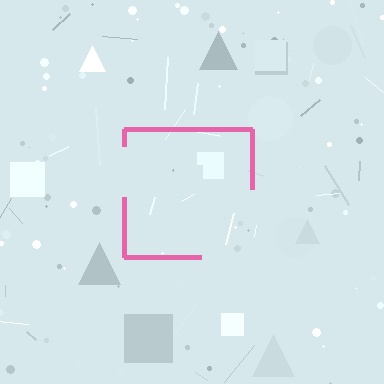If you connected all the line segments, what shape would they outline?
They would outline a square.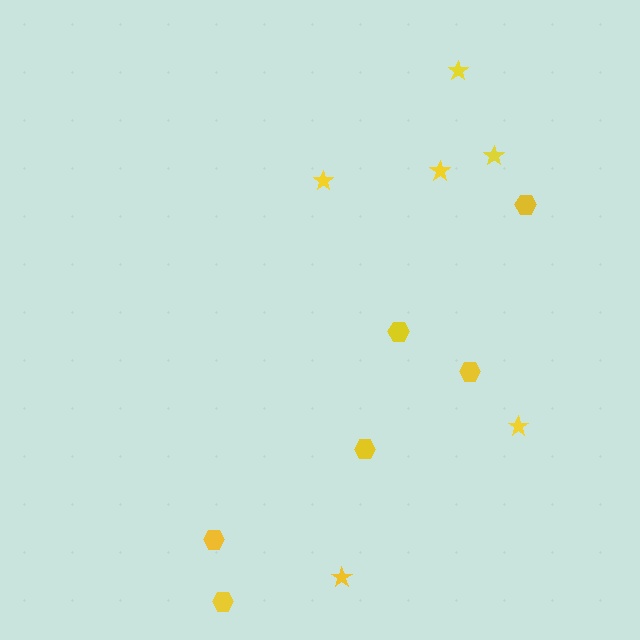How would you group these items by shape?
There are 2 groups: one group of stars (6) and one group of hexagons (6).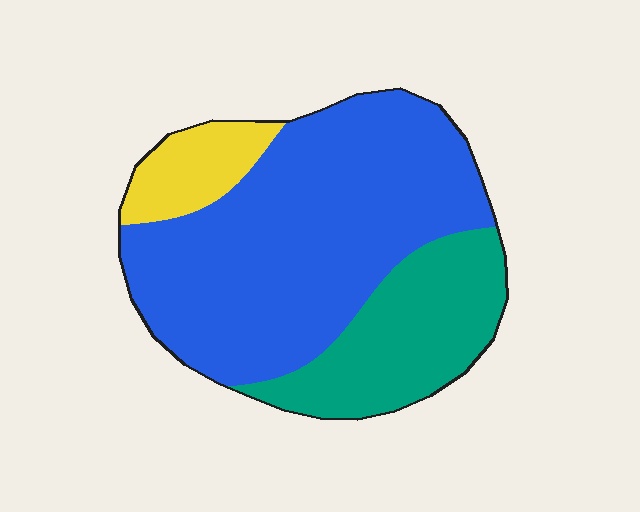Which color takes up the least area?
Yellow, at roughly 10%.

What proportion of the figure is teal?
Teal takes up between a quarter and a half of the figure.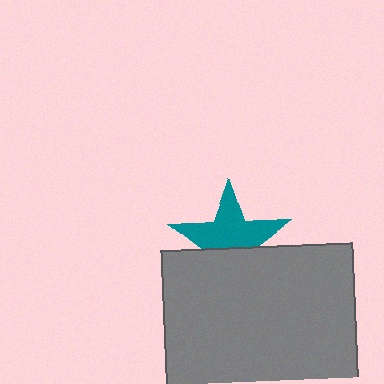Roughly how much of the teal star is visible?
About half of it is visible (roughly 61%).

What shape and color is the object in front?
The object in front is a gray square.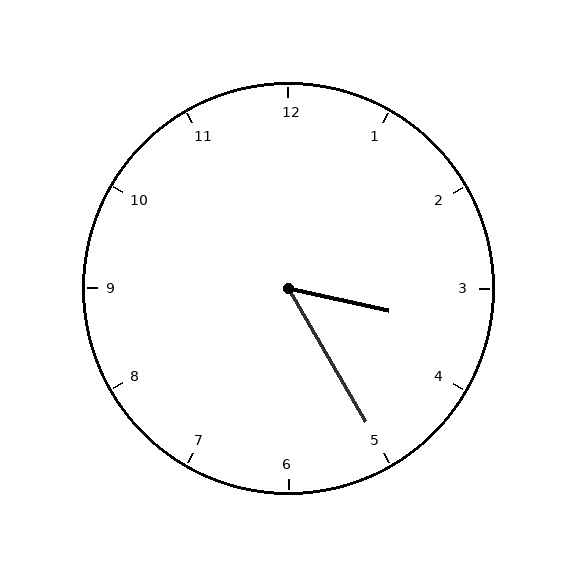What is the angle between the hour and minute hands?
Approximately 48 degrees.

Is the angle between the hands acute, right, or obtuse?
It is acute.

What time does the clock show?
3:25.